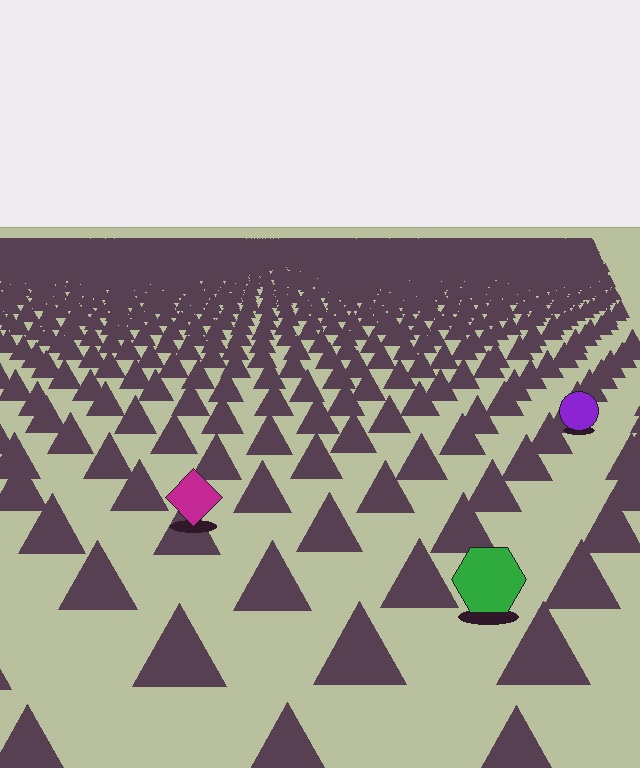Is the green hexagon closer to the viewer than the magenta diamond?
Yes. The green hexagon is closer — you can tell from the texture gradient: the ground texture is coarser near it.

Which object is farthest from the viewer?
The purple circle is farthest from the viewer. It appears smaller and the ground texture around it is denser.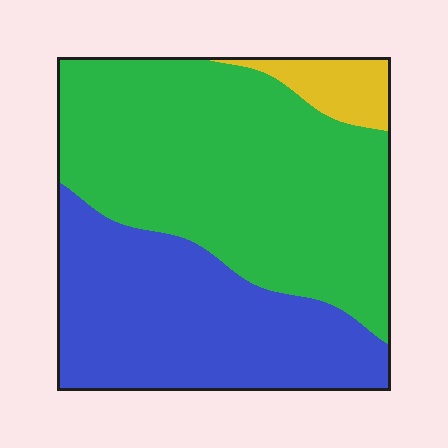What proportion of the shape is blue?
Blue takes up between a third and a half of the shape.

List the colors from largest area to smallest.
From largest to smallest: green, blue, yellow.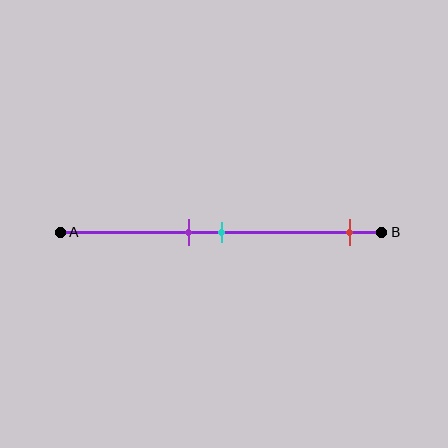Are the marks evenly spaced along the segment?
No, the marks are not evenly spaced.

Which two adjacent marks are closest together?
The purple and cyan marks are the closest adjacent pair.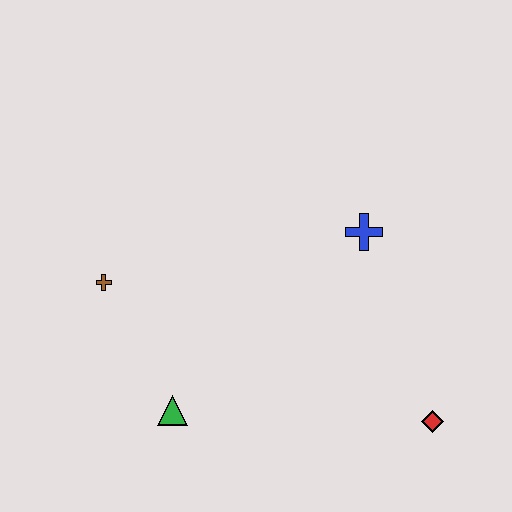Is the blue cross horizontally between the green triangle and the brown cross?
No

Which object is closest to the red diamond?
The blue cross is closest to the red diamond.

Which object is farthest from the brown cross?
The red diamond is farthest from the brown cross.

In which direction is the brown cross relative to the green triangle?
The brown cross is above the green triangle.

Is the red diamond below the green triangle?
Yes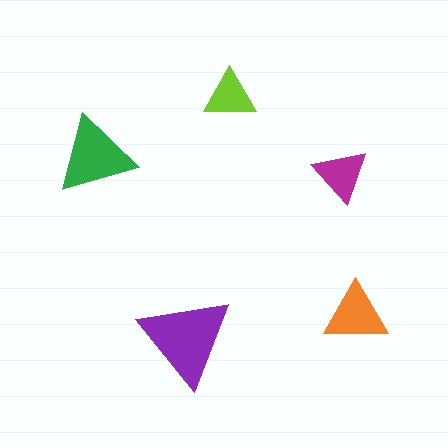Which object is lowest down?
The purple triangle is bottommost.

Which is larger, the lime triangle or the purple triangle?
The purple one.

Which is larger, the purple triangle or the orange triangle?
The purple one.